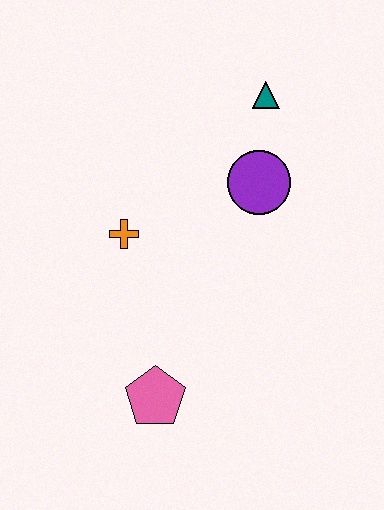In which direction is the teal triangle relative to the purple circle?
The teal triangle is above the purple circle.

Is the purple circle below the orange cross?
No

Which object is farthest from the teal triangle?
The pink pentagon is farthest from the teal triangle.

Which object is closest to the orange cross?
The purple circle is closest to the orange cross.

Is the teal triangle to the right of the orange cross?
Yes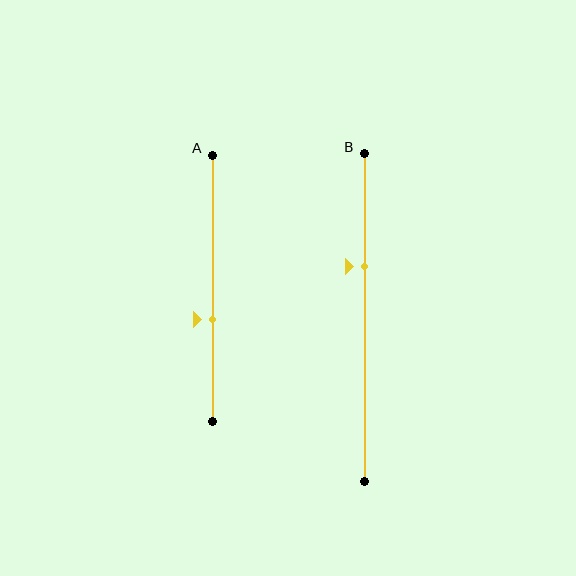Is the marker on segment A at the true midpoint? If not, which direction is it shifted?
No, the marker on segment A is shifted downward by about 12% of the segment length.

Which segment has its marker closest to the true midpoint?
Segment A has its marker closest to the true midpoint.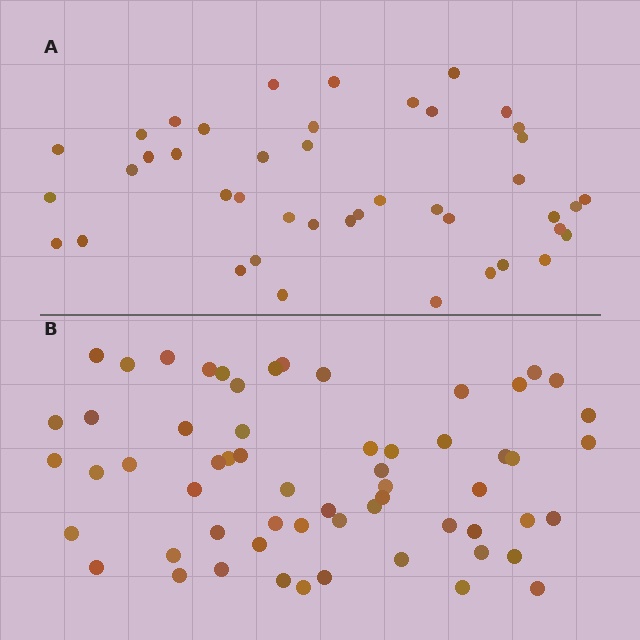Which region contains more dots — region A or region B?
Region B (the bottom region) has more dots.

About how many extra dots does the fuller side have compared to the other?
Region B has approximately 15 more dots than region A.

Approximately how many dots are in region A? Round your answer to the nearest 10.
About 40 dots. (The exact count is 43, which rounds to 40.)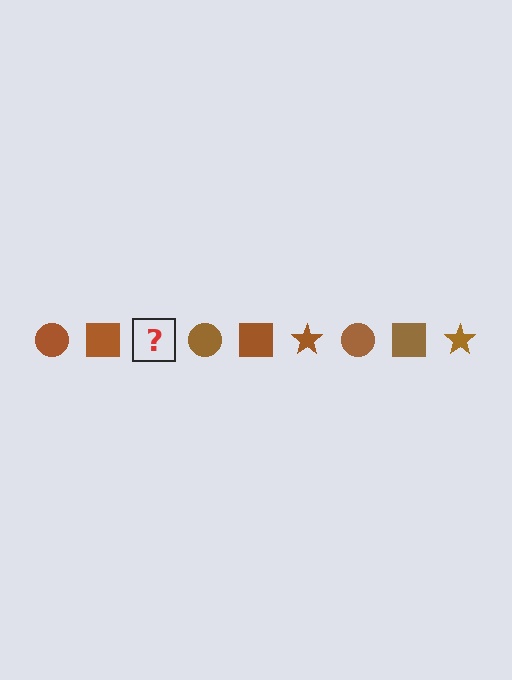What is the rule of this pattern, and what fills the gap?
The rule is that the pattern cycles through circle, square, star shapes in brown. The gap should be filled with a brown star.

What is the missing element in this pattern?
The missing element is a brown star.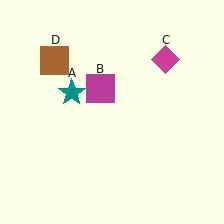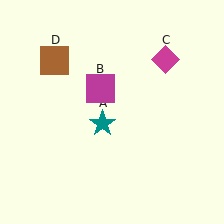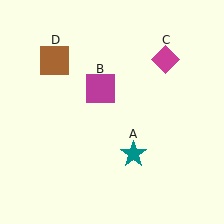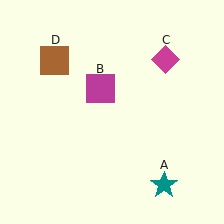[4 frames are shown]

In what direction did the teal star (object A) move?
The teal star (object A) moved down and to the right.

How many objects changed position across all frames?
1 object changed position: teal star (object A).